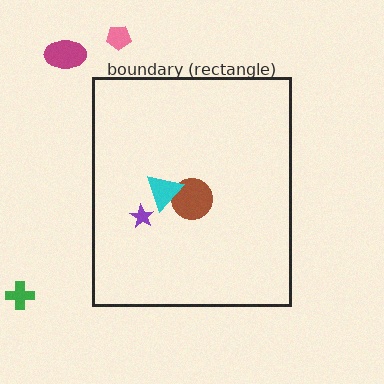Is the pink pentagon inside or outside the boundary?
Outside.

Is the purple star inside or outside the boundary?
Inside.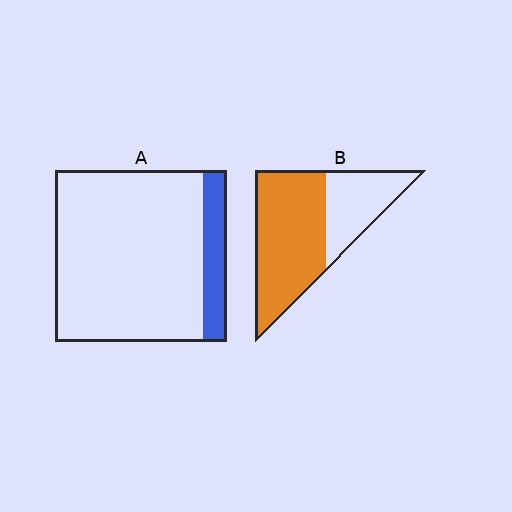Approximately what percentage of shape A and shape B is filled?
A is approximately 15% and B is approximately 65%.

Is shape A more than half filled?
No.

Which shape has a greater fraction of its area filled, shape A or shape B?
Shape B.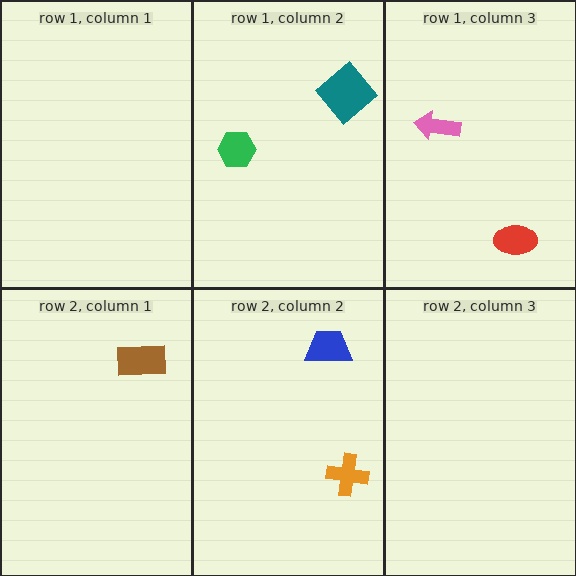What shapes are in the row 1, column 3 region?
The pink arrow, the red ellipse.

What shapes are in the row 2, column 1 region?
The brown rectangle.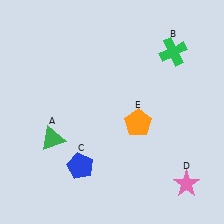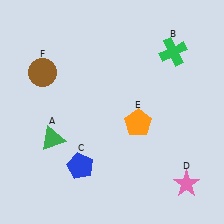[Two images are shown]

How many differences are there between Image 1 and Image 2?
There is 1 difference between the two images.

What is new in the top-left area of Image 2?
A brown circle (F) was added in the top-left area of Image 2.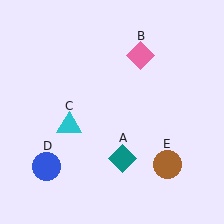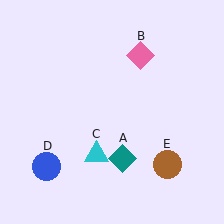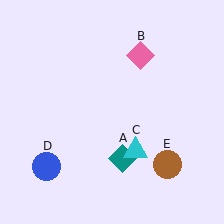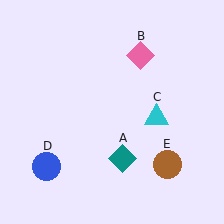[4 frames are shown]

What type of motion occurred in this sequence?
The cyan triangle (object C) rotated counterclockwise around the center of the scene.